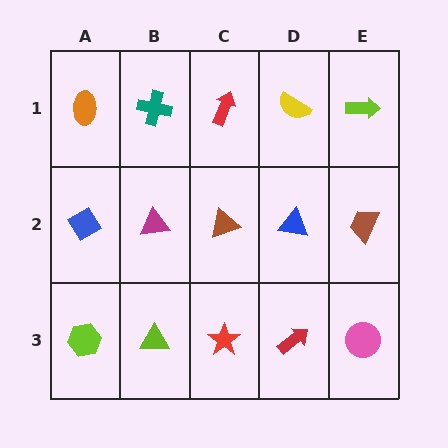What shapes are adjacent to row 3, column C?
A brown triangle (row 2, column C), a lime triangle (row 3, column B), a red arrow (row 3, column D).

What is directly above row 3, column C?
A brown triangle.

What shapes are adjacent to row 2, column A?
An orange ellipse (row 1, column A), a lime hexagon (row 3, column A), a magenta triangle (row 2, column B).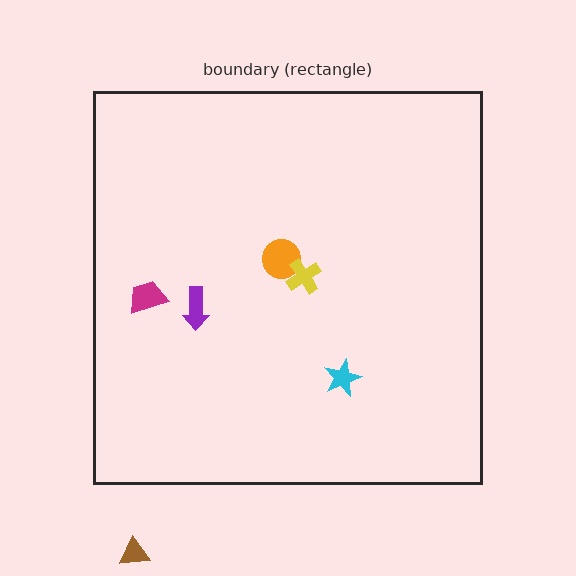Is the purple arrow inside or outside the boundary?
Inside.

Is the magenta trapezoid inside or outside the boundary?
Inside.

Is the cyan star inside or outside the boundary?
Inside.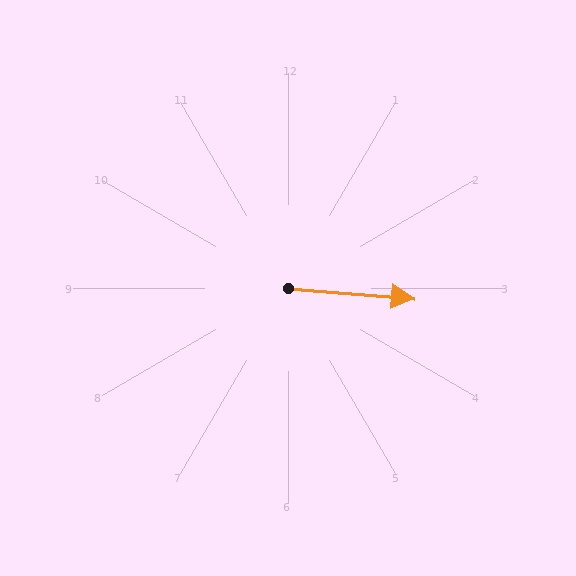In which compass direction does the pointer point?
East.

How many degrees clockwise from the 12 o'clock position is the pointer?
Approximately 95 degrees.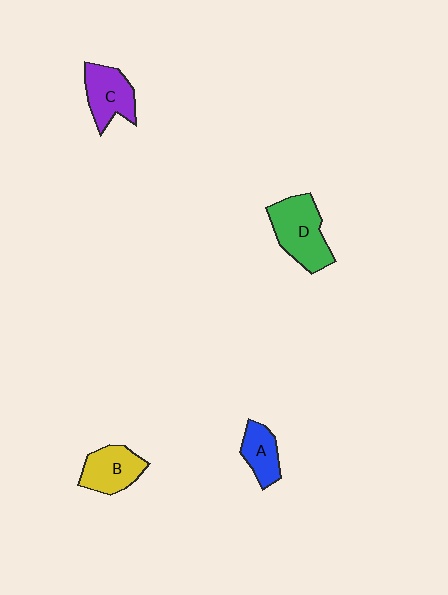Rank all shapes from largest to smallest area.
From largest to smallest: D (green), C (purple), B (yellow), A (blue).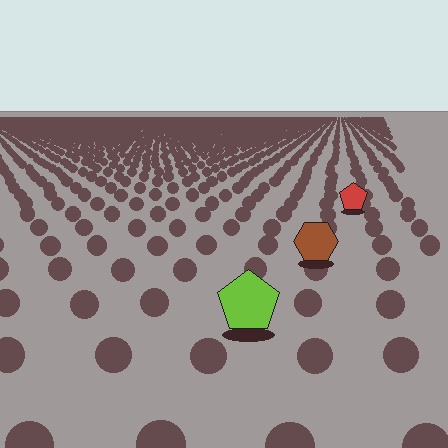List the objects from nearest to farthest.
From nearest to farthest: the lime pentagon, the brown hexagon, the red pentagon.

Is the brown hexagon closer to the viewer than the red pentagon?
Yes. The brown hexagon is closer — you can tell from the texture gradient: the ground texture is coarser near it.